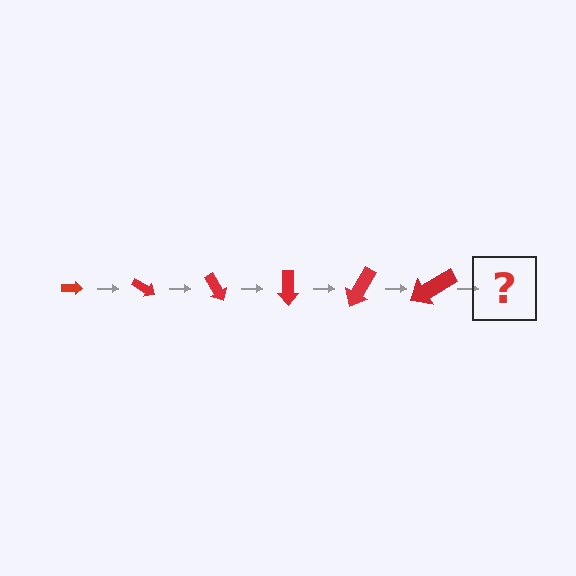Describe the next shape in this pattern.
It should be an arrow, larger than the previous one and rotated 180 degrees from the start.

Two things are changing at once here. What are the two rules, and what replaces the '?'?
The two rules are that the arrow grows larger each step and it rotates 30 degrees each step. The '?' should be an arrow, larger than the previous one and rotated 180 degrees from the start.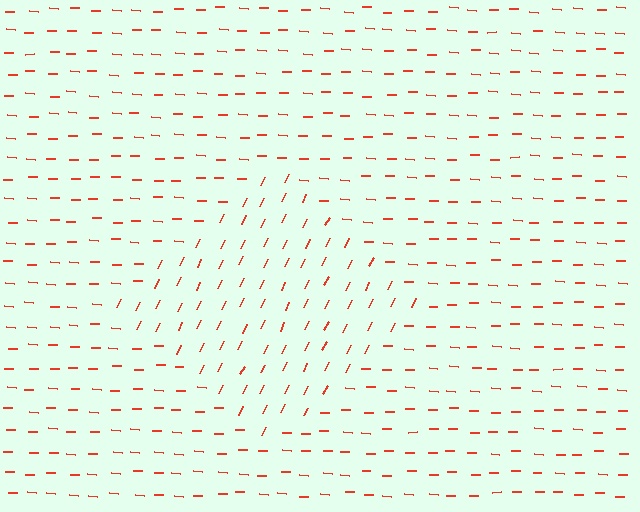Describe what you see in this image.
The image is filled with small red line segments. A diamond region in the image has lines oriented differently from the surrounding lines, creating a visible texture boundary.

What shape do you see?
I see a diamond.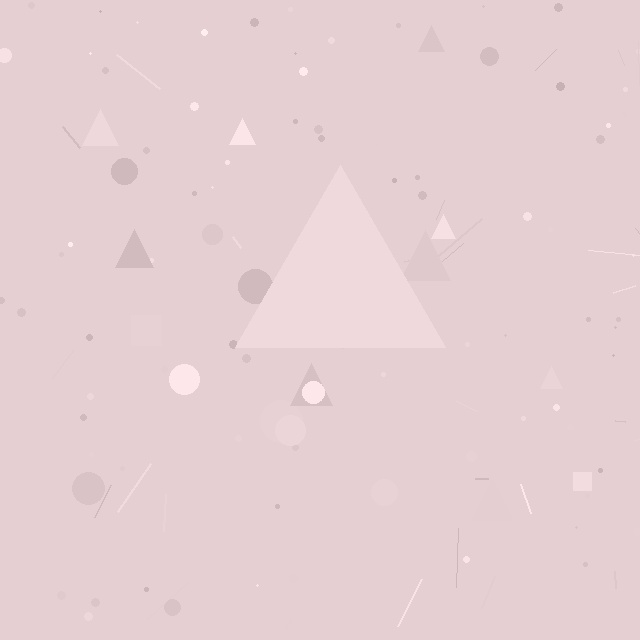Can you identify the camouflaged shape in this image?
The camouflaged shape is a triangle.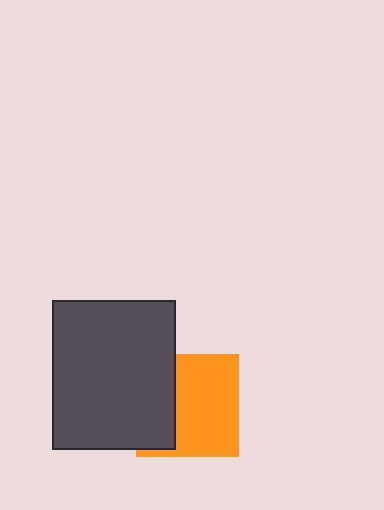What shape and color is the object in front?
The object in front is a dark gray rectangle.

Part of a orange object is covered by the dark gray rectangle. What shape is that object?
It is a square.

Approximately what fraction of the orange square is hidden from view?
Roughly 36% of the orange square is hidden behind the dark gray rectangle.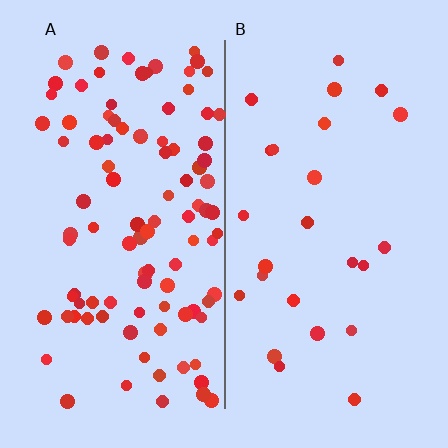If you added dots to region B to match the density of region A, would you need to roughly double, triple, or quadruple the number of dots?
Approximately quadruple.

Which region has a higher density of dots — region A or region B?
A (the left).